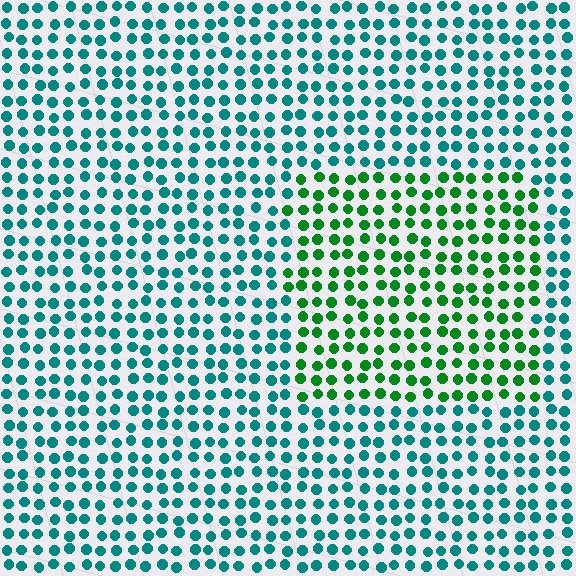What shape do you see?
I see a rectangle.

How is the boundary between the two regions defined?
The boundary is defined purely by a slight shift in hue (about 46 degrees). Spacing, size, and orientation are identical on both sides.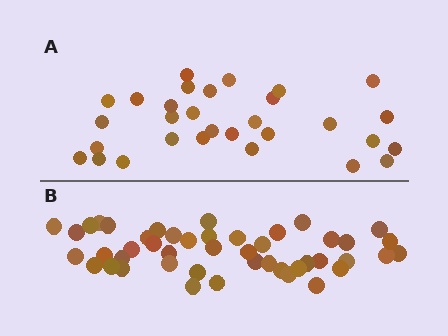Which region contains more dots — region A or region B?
Region B (the bottom region) has more dots.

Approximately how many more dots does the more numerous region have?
Region B has approximately 15 more dots than region A.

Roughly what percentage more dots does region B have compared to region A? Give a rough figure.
About 55% more.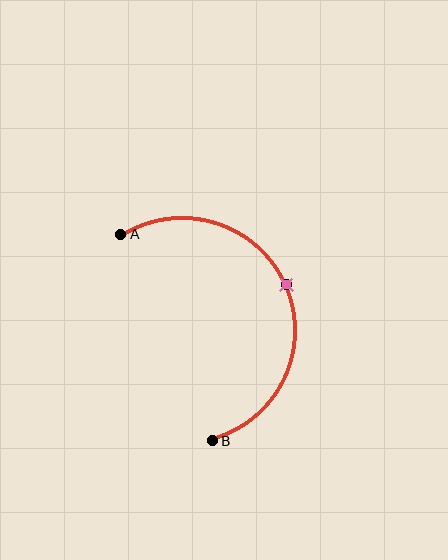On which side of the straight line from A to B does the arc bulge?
The arc bulges to the right of the straight line connecting A and B.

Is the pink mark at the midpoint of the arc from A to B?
Yes. The pink mark lies on the arc at equal arc-length from both A and B — it is the arc midpoint.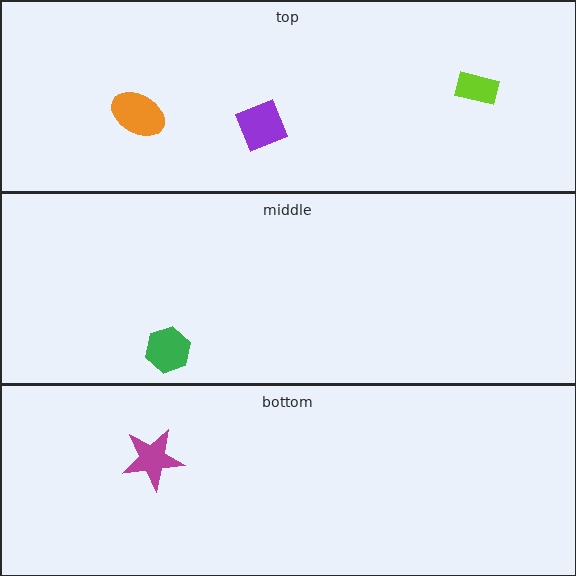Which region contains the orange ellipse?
The top region.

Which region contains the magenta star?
The bottom region.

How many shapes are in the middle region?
1.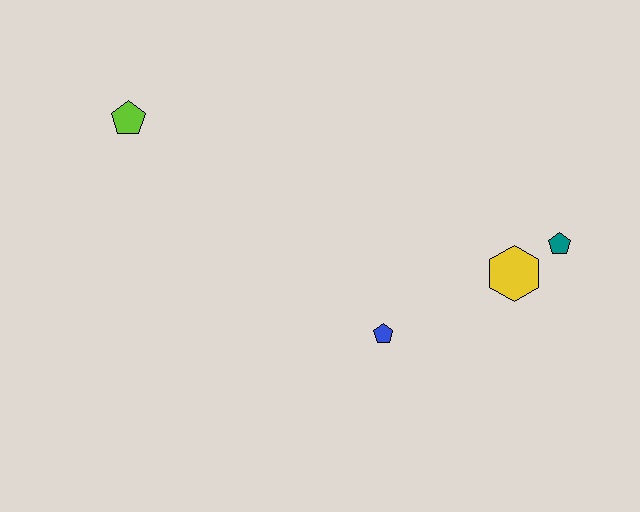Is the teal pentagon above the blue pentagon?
Yes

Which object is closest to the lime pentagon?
The blue pentagon is closest to the lime pentagon.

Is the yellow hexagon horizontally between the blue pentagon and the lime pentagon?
No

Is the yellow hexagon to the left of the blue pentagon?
No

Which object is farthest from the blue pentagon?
The lime pentagon is farthest from the blue pentagon.